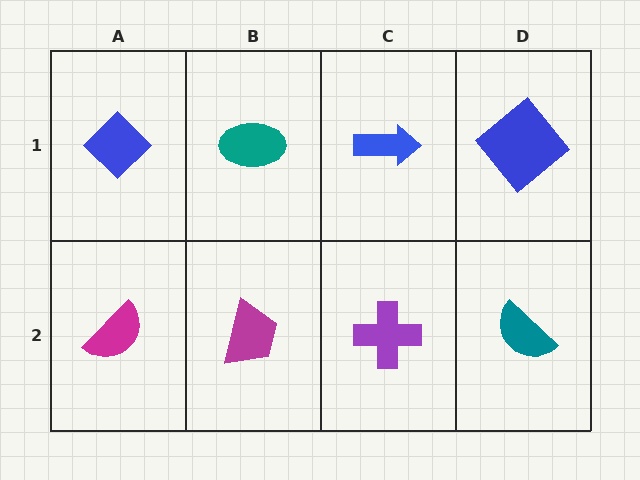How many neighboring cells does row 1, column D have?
2.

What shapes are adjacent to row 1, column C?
A purple cross (row 2, column C), a teal ellipse (row 1, column B), a blue diamond (row 1, column D).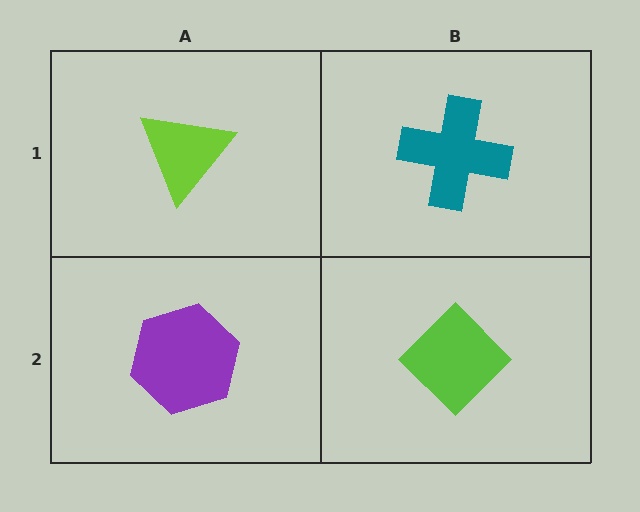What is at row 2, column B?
A lime diamond.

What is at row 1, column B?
A teal cross.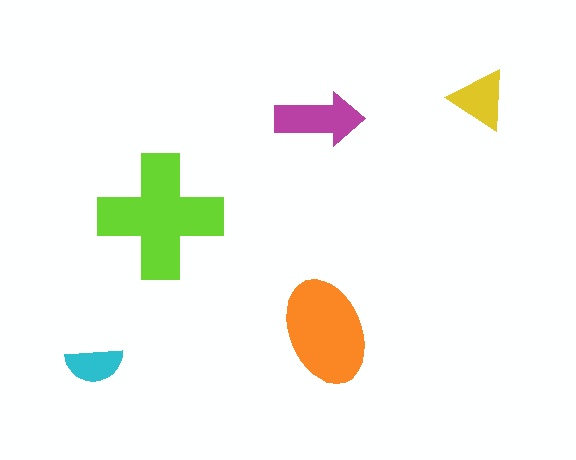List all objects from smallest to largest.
The cyan semicircle, the yellow triangle, the magenta arrow, the orange ellipse, the lime cross.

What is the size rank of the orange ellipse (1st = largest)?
2nd.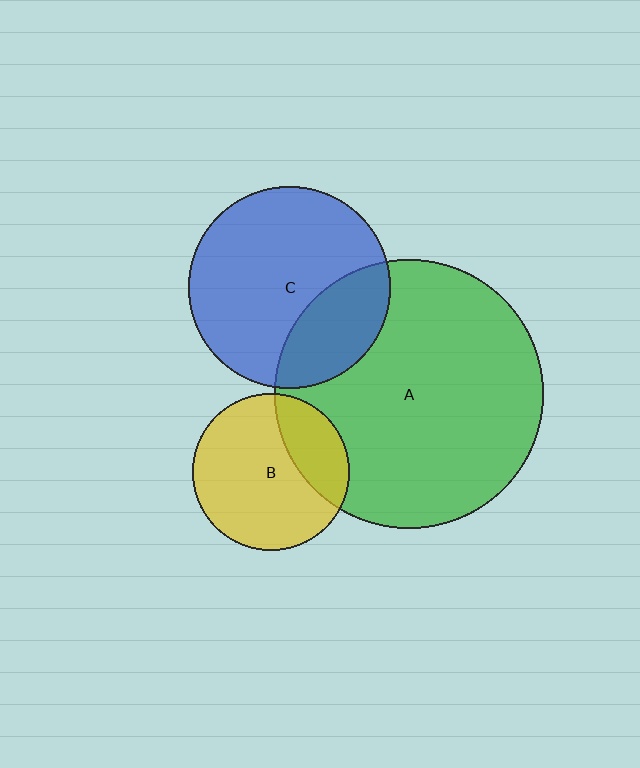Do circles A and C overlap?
Yes.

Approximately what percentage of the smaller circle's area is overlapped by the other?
Approximately 30%.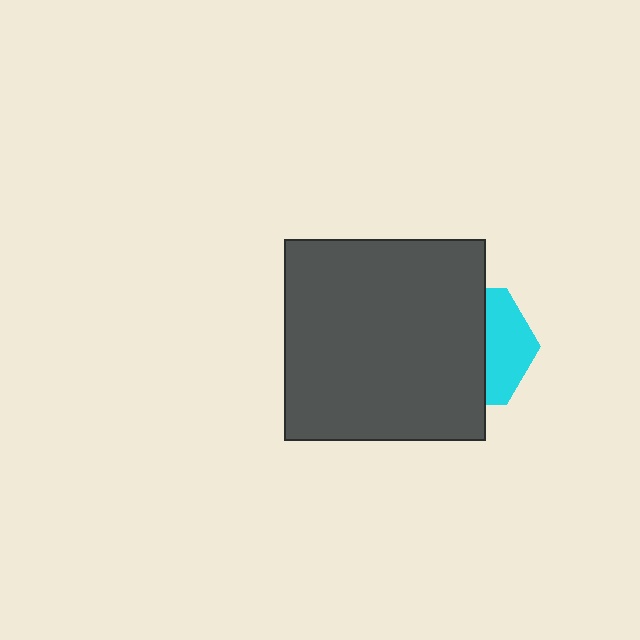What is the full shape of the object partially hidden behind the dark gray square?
The partially hidden object is a cyan hexagon.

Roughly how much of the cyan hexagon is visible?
A small part of it is visible (roughly 38%).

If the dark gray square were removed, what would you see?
You would see the complete cyan hexagon.